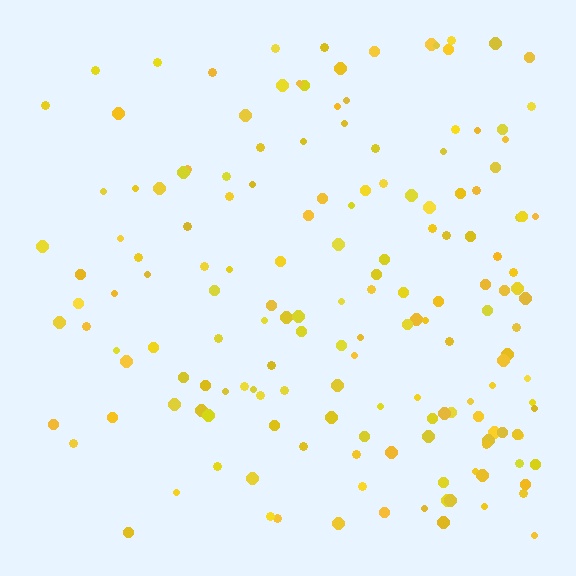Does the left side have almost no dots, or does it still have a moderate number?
Still a moderate number, just noticeably fewer than the right.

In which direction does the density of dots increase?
From left to right, with the right side densest.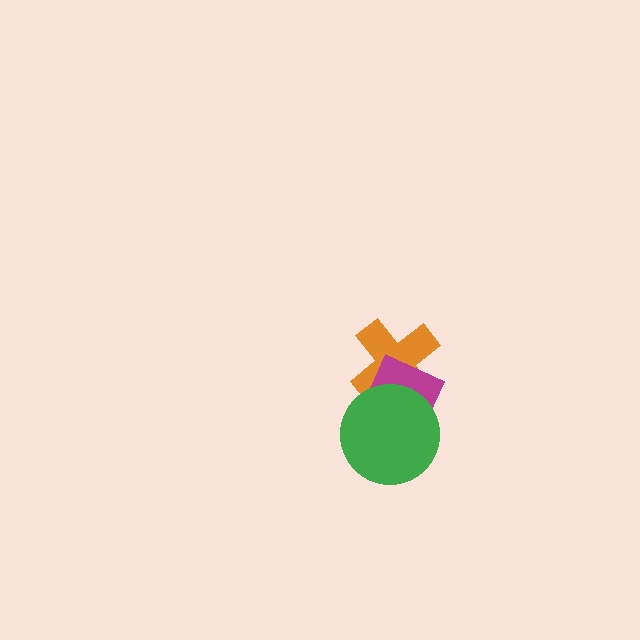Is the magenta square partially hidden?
Yes, it is partially covered by another shape.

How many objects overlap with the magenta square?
2 objects overlap with the magenta square.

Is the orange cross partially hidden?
Yes, it is partially covered by another shape.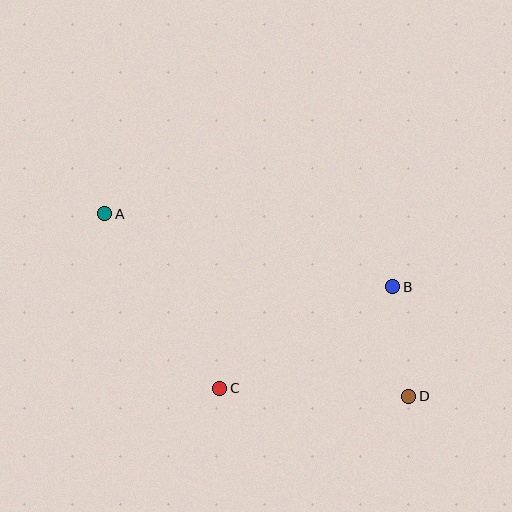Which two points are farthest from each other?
Points A and D are farthest from each other.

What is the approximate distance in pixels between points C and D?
The distance between C and D is approximately 189 pixels.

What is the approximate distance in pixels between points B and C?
The distance between B and C is approximately 201 pixels.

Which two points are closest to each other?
Points B and D are closest to each other.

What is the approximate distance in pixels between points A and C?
The distance between A and C is approximately 209 pixels.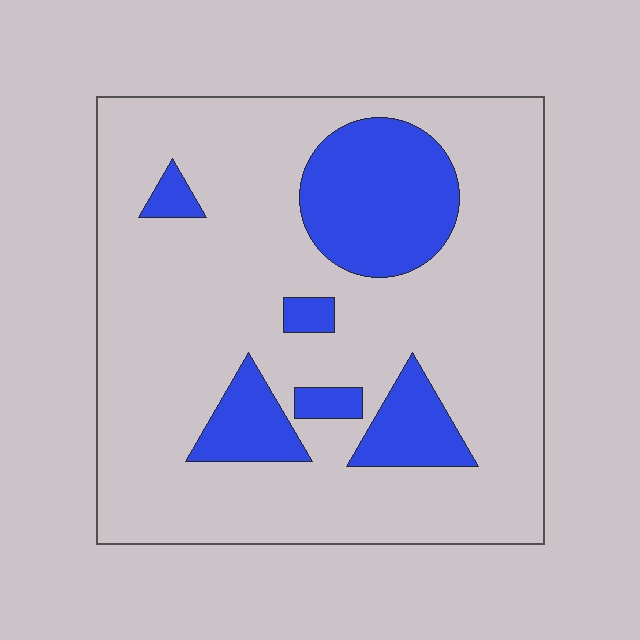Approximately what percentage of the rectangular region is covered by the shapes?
Approximately 20%.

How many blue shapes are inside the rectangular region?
6.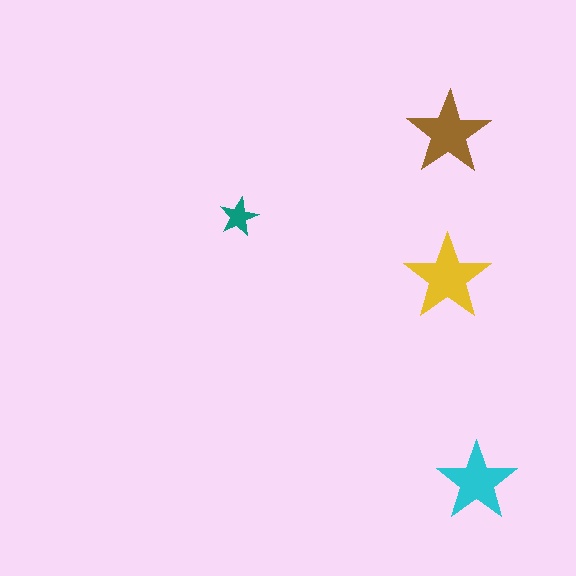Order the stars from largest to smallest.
the yellow one, the brown one, the cyan one, the teal one.